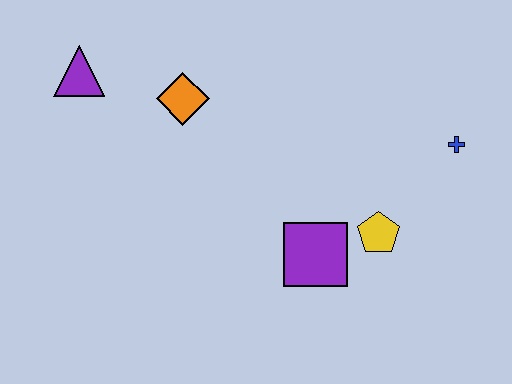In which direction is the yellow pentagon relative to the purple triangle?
The yellow pentagon is to the right of the purple triangle.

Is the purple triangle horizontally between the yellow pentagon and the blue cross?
No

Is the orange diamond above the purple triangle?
No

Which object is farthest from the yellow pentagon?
The purple triangle is farthest from the yellow pentagon.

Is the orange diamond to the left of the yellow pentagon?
Yes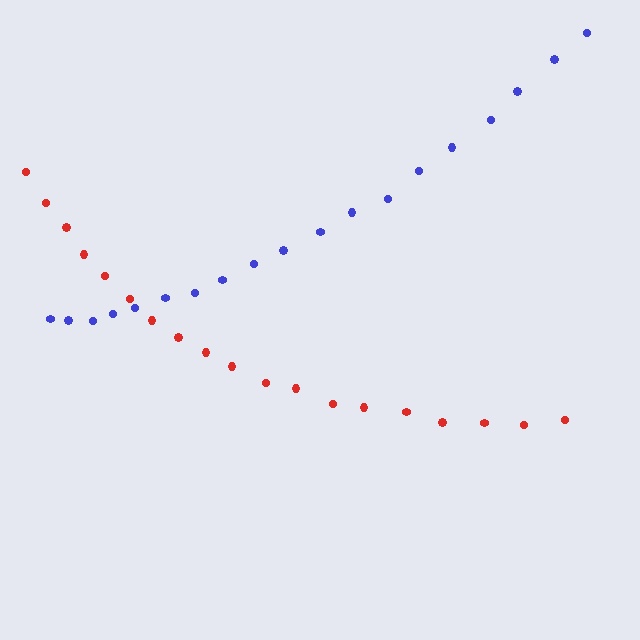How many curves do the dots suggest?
There are 2 distinct paths.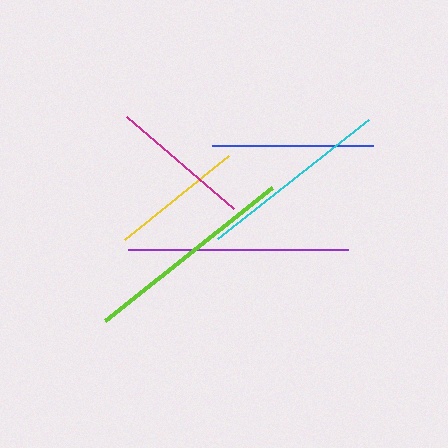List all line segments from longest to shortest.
From longest to shortest: purple, lime, cyan, blue, magenta, yellow.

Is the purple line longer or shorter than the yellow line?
The purple line is longer than the yellow line.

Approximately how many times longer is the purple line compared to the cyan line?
The purple line is approximately 1.1 times the length of the cyan line.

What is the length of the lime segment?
The lime segment is approximately 213 pixels long.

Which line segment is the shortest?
The yellow line is the shortest at approximately 133 pixels.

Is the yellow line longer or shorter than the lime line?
The lime line is longer than the yellow line.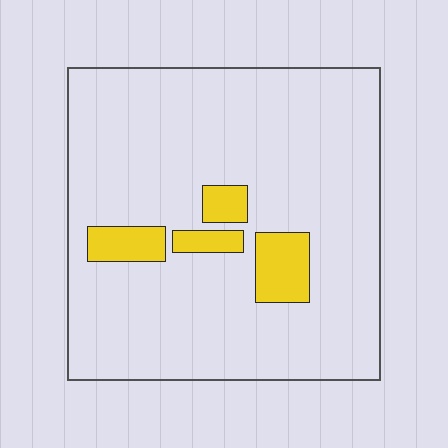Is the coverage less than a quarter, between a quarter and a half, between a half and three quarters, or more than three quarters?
Less than a quarter.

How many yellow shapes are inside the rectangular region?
4.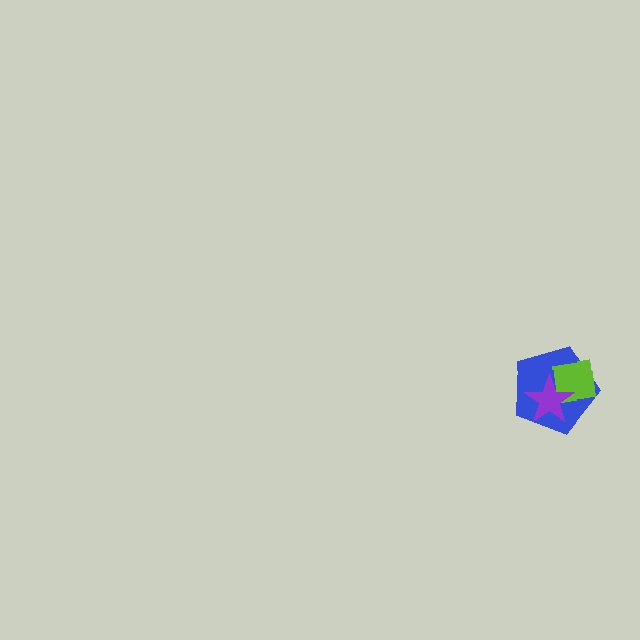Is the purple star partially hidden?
No, no other shape covers it.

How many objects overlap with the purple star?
2 objects overlap with the purple star.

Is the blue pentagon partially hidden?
Yes, it is partially covered by another shape.